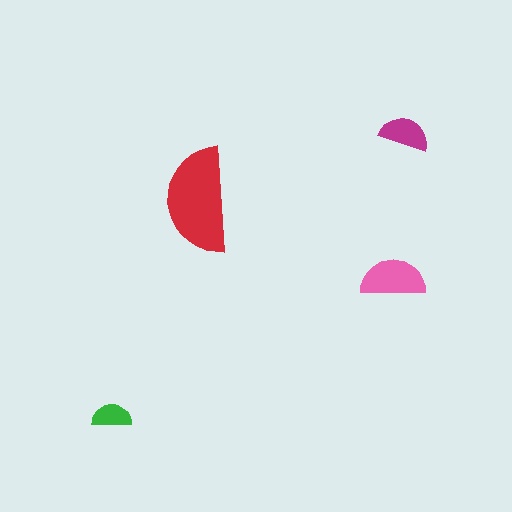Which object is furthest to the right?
The magenta semicircle is rightmost.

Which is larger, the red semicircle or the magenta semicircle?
The red one.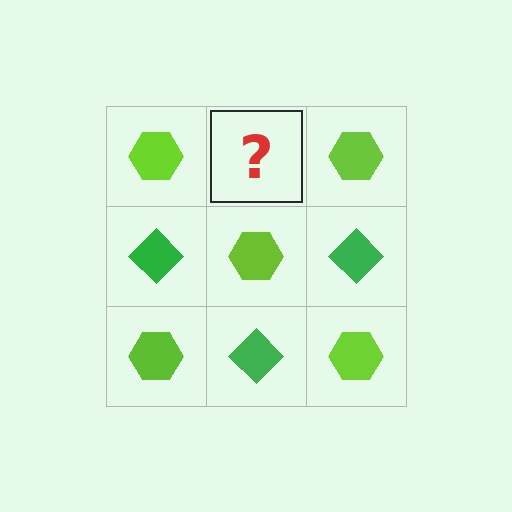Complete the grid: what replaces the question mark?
The question mark should be replaced with a green diamond.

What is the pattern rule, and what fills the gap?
The rule is that it alternates lime hexagon and green diamond in a checkerboard pattern. The gap should be filled with a green diamond.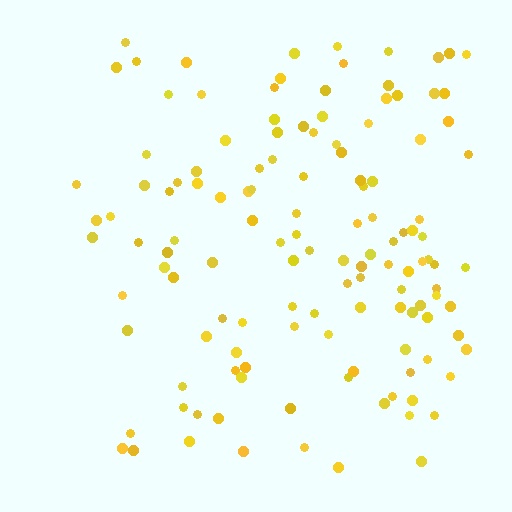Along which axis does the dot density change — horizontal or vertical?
Horizontal.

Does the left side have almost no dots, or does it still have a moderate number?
Still a moderate number, just noticeably fewer than the right.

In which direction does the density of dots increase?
From left to right, with the right side densest.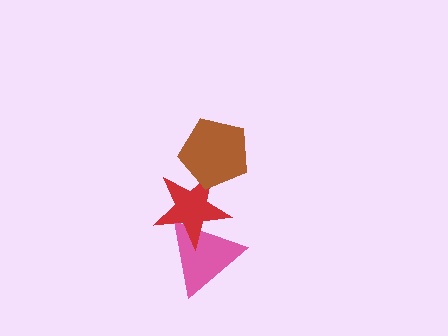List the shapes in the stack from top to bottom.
From top to bottom: the brown pentagon, the red star, the pink triangle.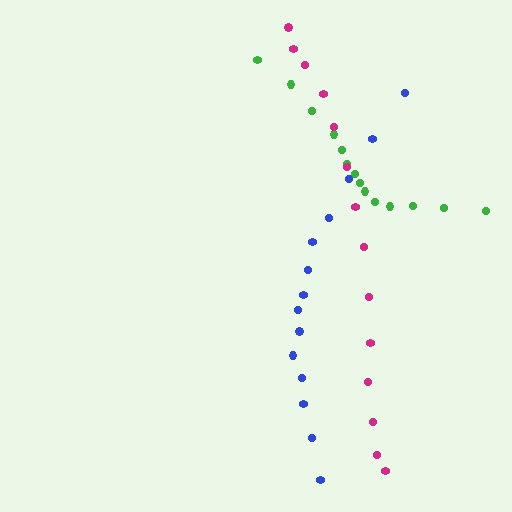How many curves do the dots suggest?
There are 3 distinct paths.